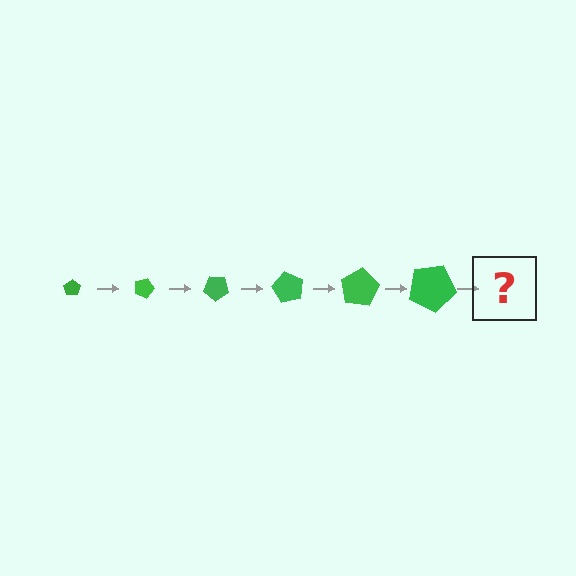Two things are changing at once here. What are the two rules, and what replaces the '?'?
The two rules are that the pentagon grows larger each step and it rotates 20 degrees each step. The '?' should be a pentagon, larger than the previous one and rotated 120 degrees from the start.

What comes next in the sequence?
The next element should be a pentagon, larger than the previous one and rotated 120 degrees from the start.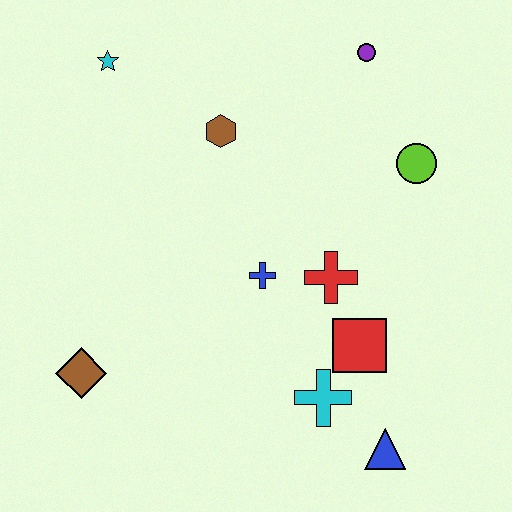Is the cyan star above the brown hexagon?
Yes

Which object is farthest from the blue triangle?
The cyan star is farthest from the blue triangle.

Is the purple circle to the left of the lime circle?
Yes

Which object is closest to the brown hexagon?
The cyan star is closest to the brown hexagon.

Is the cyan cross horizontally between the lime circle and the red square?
No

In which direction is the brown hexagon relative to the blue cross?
The brown hexagon is above the blue cross.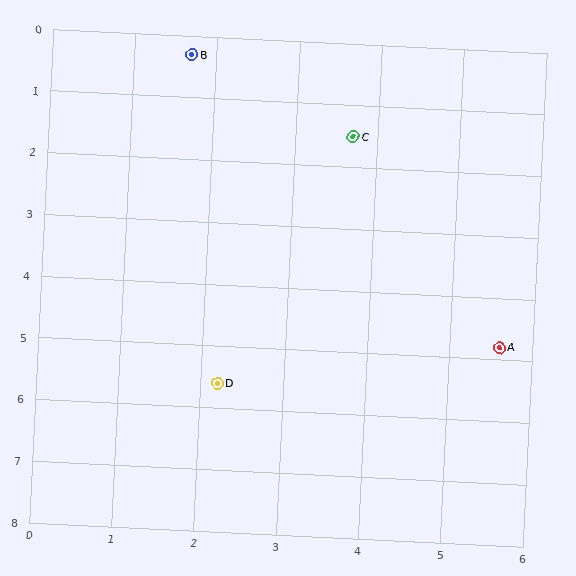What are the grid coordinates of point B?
Point B is at approximately (1.7, 0.3).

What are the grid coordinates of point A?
Point A is at approximately (5.6, 4.8).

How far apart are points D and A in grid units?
Points D and A are about 3.5 grid units apart.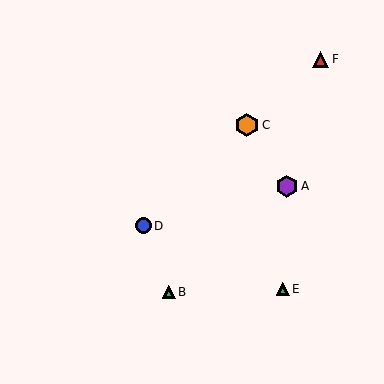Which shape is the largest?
The orange hexagon (labeled C) is the largest.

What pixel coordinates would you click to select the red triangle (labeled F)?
Click at (320, 59) to select the red triangle F.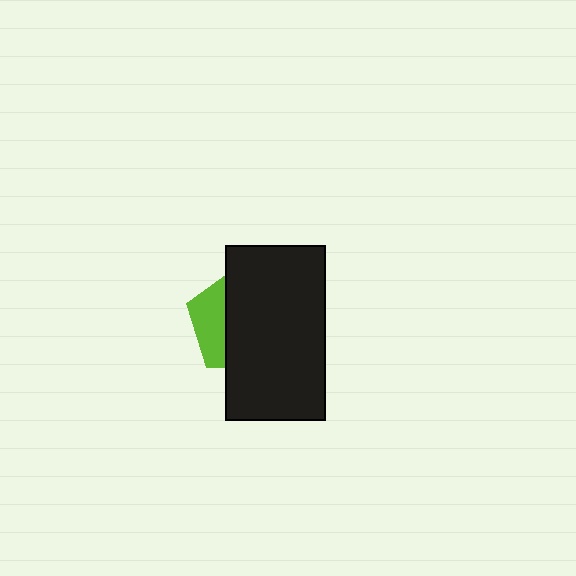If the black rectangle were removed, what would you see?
You would see the complete lime pentagon.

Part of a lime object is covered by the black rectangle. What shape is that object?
It is a pentagon.